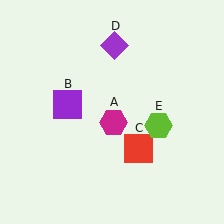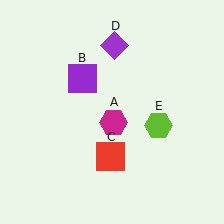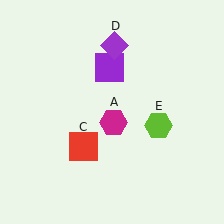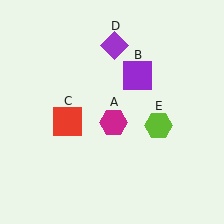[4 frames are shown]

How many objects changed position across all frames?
2 objects changed position: purple square (object B), red square (object C).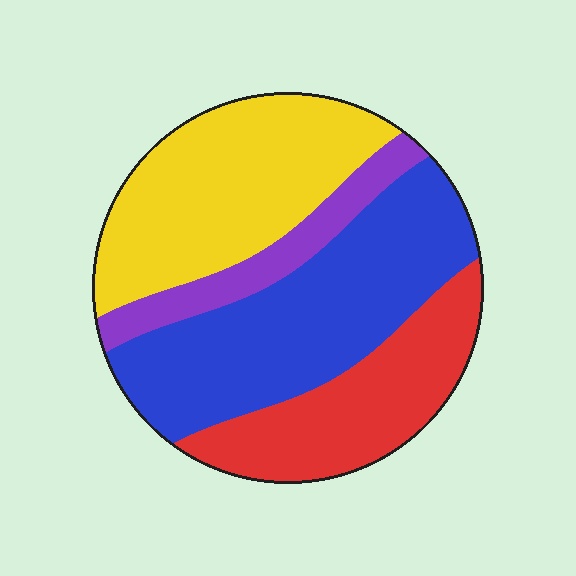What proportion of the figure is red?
Red covers about 20% of the figure.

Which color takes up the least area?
Purple, at roughly 10%.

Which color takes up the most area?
Blue, at roughly 35%.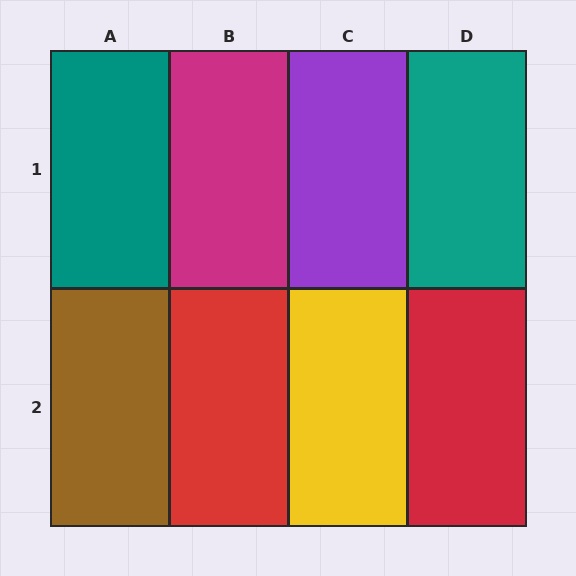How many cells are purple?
1 cell is purple.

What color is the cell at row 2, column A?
Brown.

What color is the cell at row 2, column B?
Red.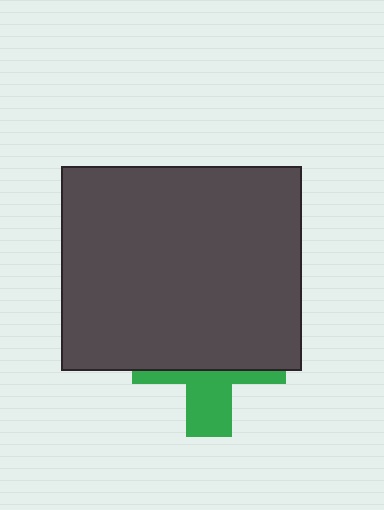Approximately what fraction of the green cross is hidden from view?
Roughly 64% of the green cross is hidden behind the dark gray rectangle.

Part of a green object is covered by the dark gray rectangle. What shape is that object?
It is a cross.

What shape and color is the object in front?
The object in front is a dark gray rectangle.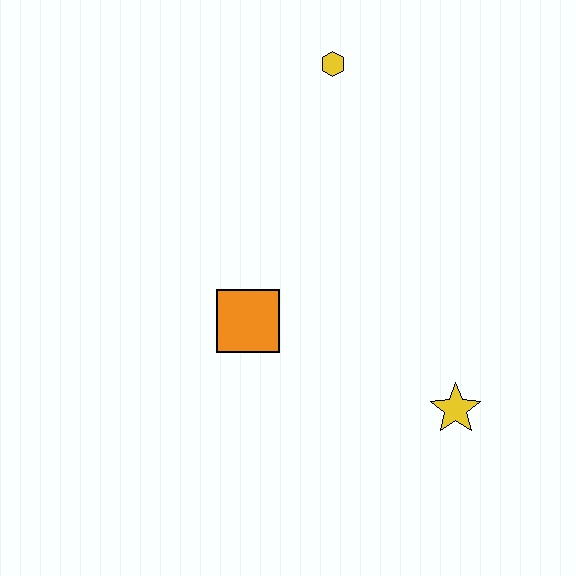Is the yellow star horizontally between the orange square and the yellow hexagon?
No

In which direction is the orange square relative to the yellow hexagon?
The orange square is below the yellow hexagon.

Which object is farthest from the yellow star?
The yellow hexagon is farthest from the yellow star.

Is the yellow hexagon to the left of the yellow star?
Yes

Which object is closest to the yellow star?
The orange square is closest to the yellow star.